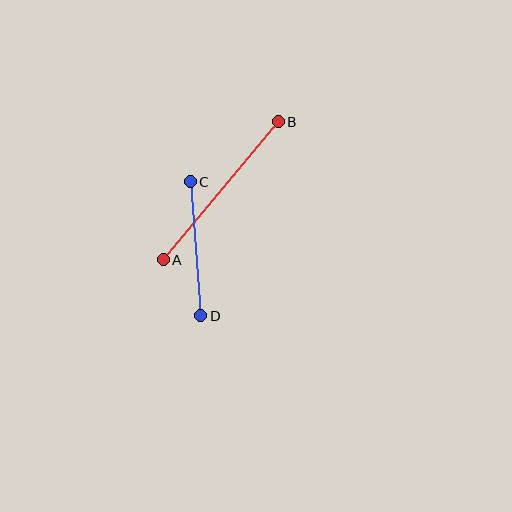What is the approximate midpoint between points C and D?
The midpoint is at approximately (195, 249) pixels.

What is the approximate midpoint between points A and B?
The midpoint is at approximately (221, 191) pixels.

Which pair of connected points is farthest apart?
Points A and B are farthest apart.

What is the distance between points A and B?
The distance is approximately 180 pixels.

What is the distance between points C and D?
The distance is approximately 134 pixels.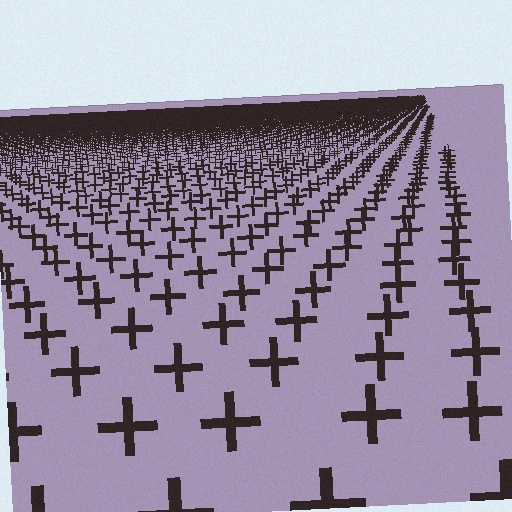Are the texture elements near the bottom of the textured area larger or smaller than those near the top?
Larger. Near the bottom, elements are closer to the viewer and appear at a bigger on-screen size.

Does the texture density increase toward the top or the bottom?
Density increases toward the top.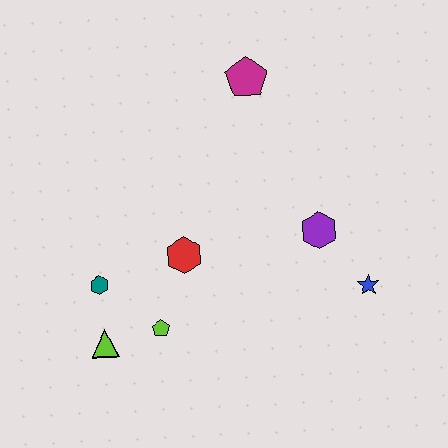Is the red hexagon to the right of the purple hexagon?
No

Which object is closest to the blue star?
The purple hexagon is closest to the blue star.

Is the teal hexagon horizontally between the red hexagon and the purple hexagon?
No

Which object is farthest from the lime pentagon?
The magenta pentagon is farthest from the lime pentagon.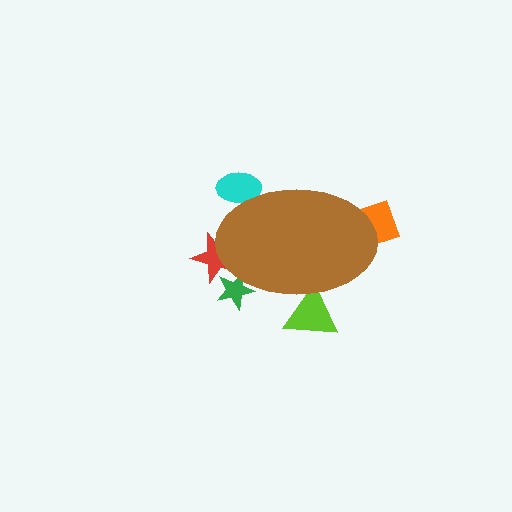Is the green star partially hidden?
Yes, the green star is partially hidden behind the brown ellipse.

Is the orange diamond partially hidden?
Yes, the orange diamond is partially hidden behind the brown ellipse.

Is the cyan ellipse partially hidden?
Yes, the cyan ellipse is partially hidden behind the brown ellipse.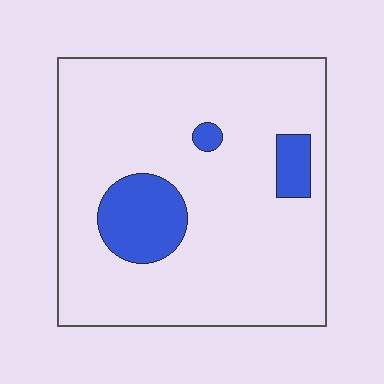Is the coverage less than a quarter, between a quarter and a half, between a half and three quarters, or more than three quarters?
Less than a quarter.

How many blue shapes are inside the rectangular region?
3.